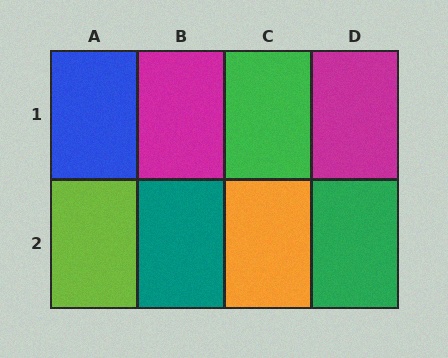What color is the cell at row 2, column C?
Orange.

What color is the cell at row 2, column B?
Teal.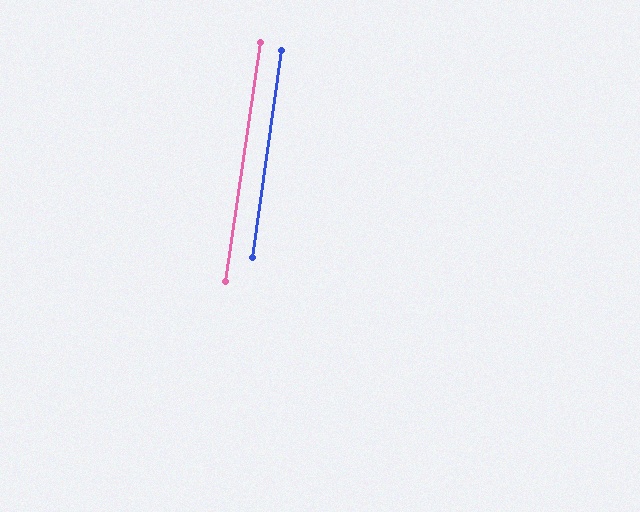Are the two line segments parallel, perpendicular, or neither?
Parallel — their directions differ by only 0.5°.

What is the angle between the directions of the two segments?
Approximately 1 degree.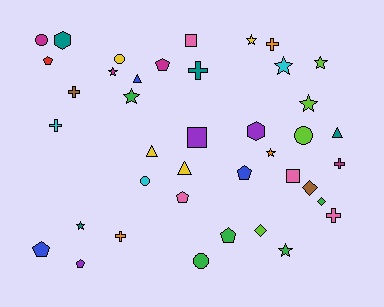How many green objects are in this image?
There are 5 green objects.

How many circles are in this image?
There are 5 circles.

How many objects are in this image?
There are 40 objects.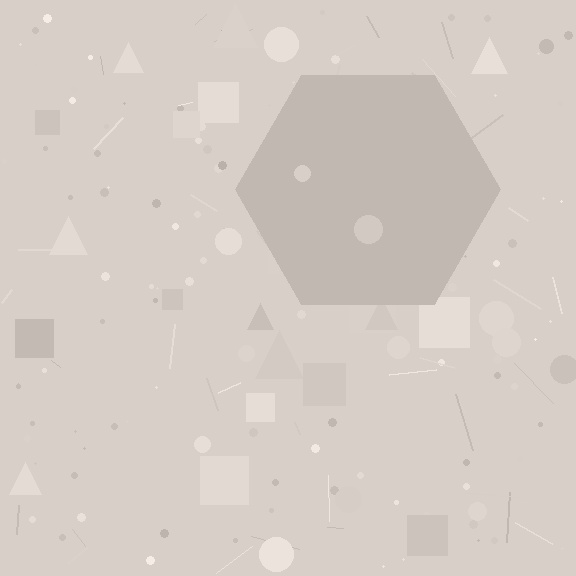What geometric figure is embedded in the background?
A hexagon is embedded in the background.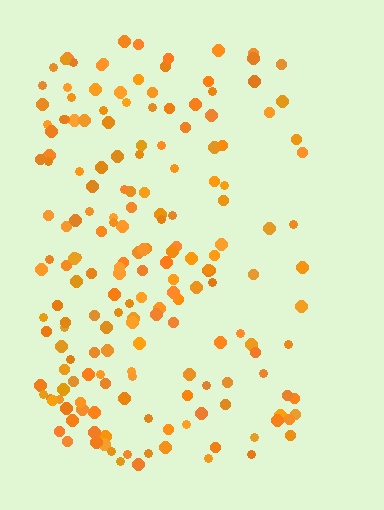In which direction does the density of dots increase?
From right to left, with the left side densest.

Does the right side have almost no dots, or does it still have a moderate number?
Still a moderate number, just noticeably fewer than the left.